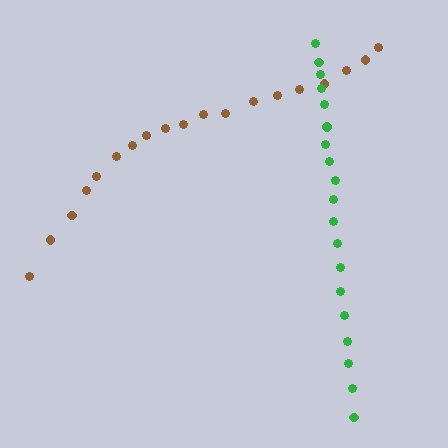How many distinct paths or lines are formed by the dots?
There are 2 distinct paths.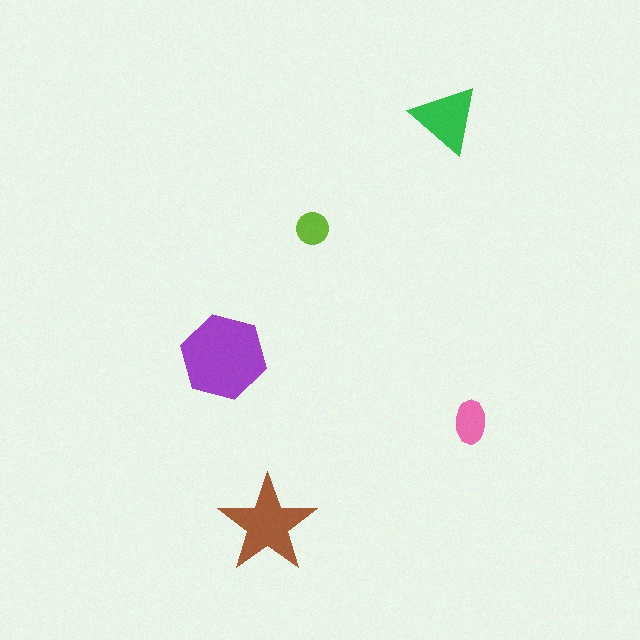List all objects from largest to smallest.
The purple hexagon, the brown star, the green triangle, the pink ellipse, the lime circle.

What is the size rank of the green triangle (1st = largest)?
3rd.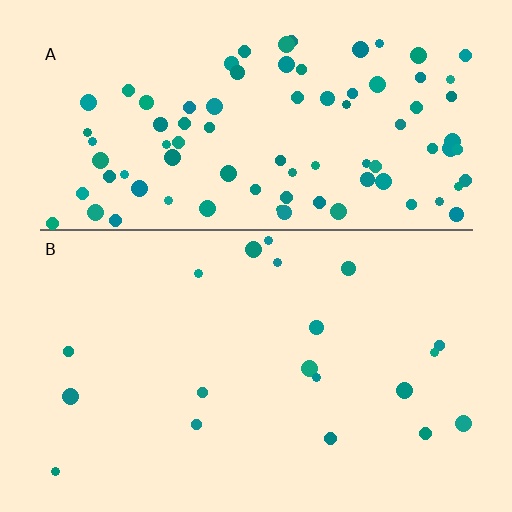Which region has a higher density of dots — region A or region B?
A (the top).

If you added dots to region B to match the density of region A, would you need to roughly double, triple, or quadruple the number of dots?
Approximately quadruple.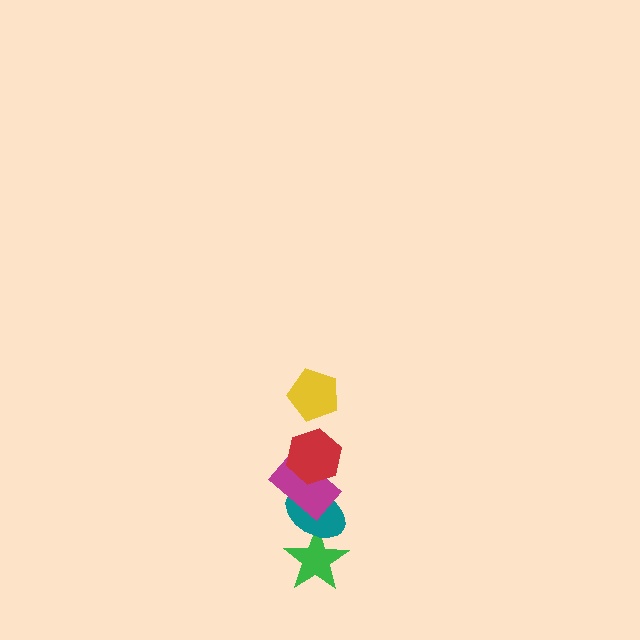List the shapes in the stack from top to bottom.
From top to bottom: the yellow pentagon, the red hexagon, the magenta rectangle, the teal ellipse, the green star.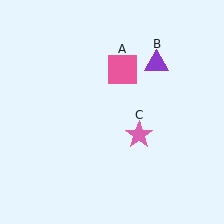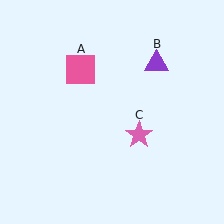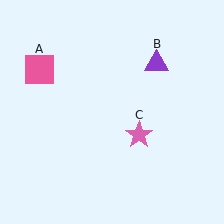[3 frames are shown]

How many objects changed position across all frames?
1 object changed position: pink square (object A).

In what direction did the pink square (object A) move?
The pink square (object A) moved left.